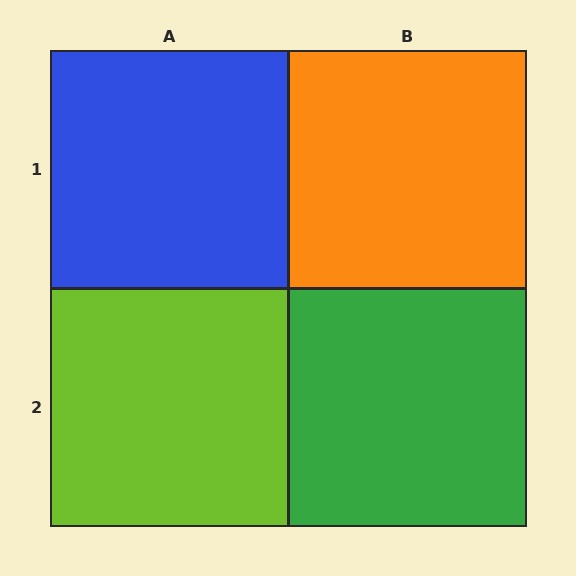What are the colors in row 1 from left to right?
Blue, orange.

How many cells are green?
1 cell is green.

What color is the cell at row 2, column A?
Lime.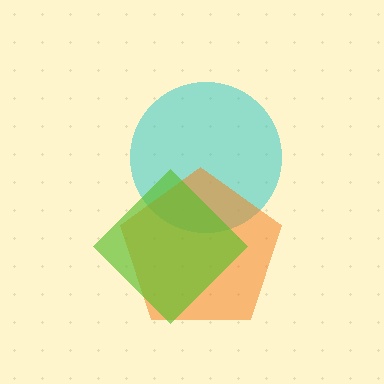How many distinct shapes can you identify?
There are 3 distinct shapes: a cyan circle, an orange pentagon, a lime diamond.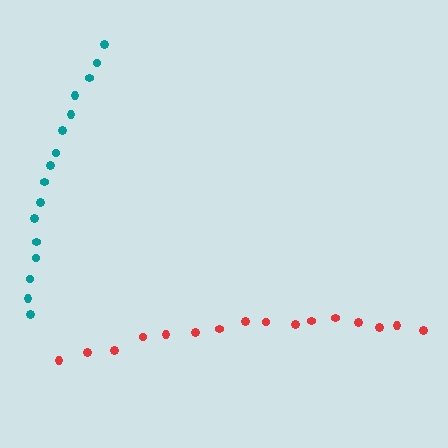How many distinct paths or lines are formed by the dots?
There are 2 distinct paths.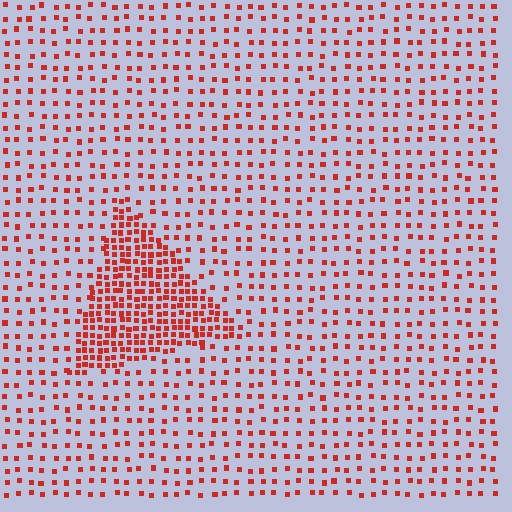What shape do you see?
I see a triangle.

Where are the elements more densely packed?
The elements are more densely packed inside the triangle boundary.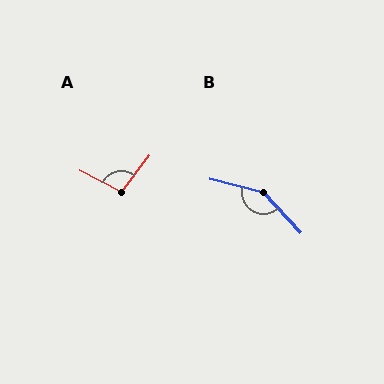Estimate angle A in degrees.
Approximately 101 degrees.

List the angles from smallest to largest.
A (101°), B (147°).